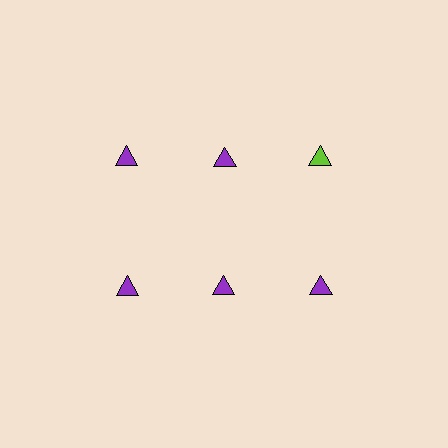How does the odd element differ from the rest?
It has a different color: lime instead of purple.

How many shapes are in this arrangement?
There are 6 shapes arranged in a grid pattern.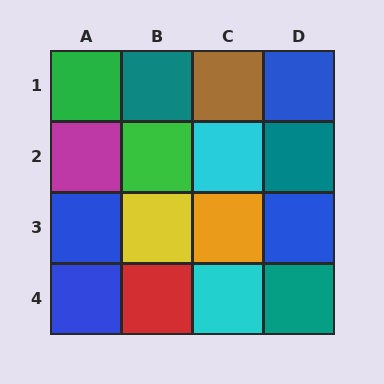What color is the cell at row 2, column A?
Magenta.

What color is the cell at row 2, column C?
Cyan.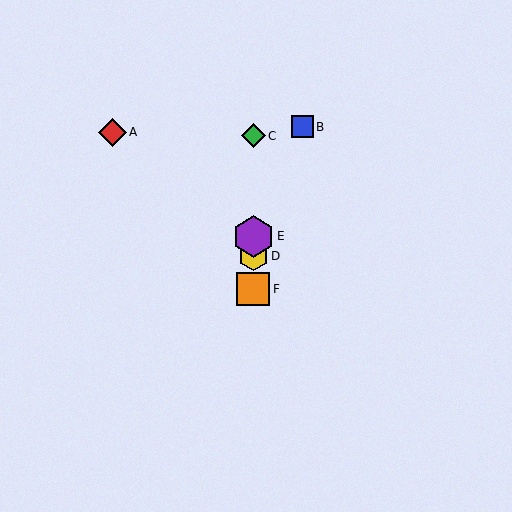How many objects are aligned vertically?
4 objects (C, D, E, F) are aligned vertically.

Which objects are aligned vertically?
Objects C, D, E, F are aligned vertically.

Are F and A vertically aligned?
No, F is at x≈253 and A is at x≈112.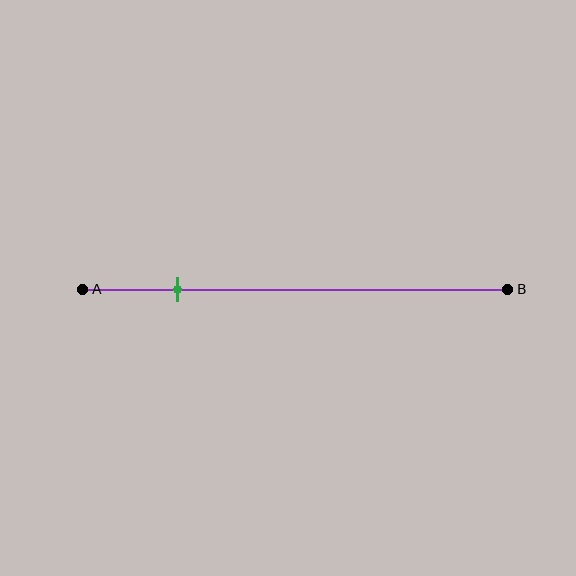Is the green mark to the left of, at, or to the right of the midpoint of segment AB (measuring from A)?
The green mark is to the left of the midpoint of segment AB.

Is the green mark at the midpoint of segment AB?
No, the mark is at about 20% from A, not at the 50% midpoint.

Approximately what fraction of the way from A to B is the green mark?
The green mark is approximately 20% of the way from A to B.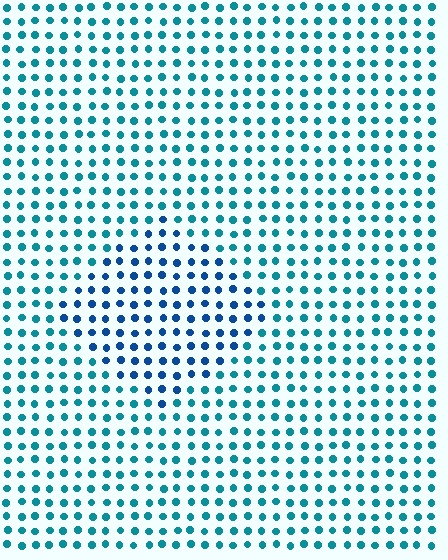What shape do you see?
I see a diamond.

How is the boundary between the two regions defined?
The boundary is defined purely by a slight shift in hue (about 29 degrees). Spacing, size, and orientation are identical on both sides.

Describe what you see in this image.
The image is filled with small teal elements in a uniform arrangement. A diamond-shaped region is visible where the elements are tinted to a slightly different hue, forming a subtle color boundary.